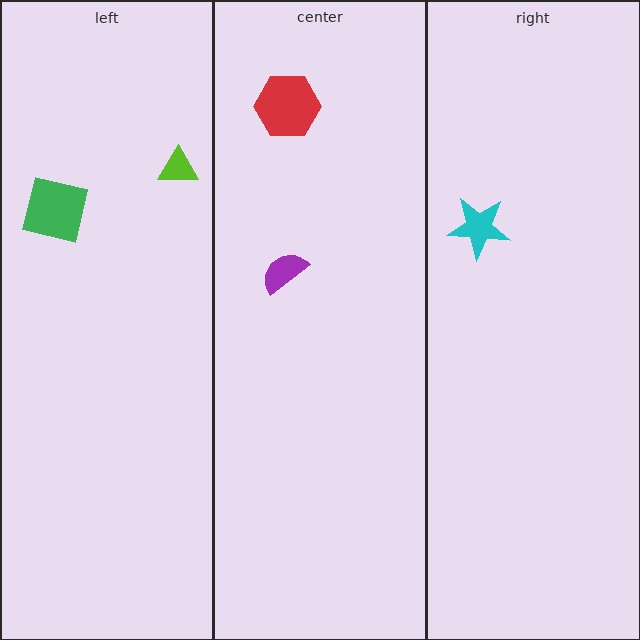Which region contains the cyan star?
The right region.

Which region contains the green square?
The left region.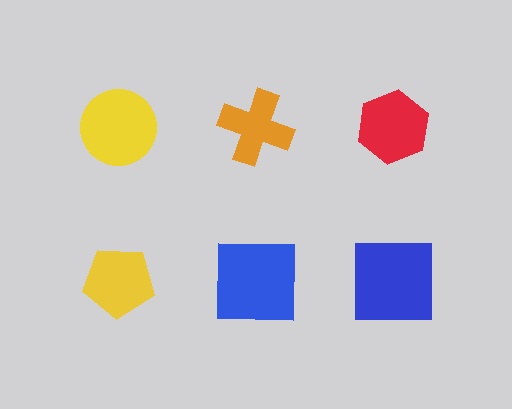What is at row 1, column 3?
A red hexagon.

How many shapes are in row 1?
3 shapes.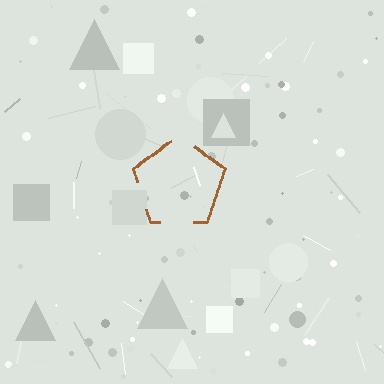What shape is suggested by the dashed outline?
The dashed outline suggests a pentagon.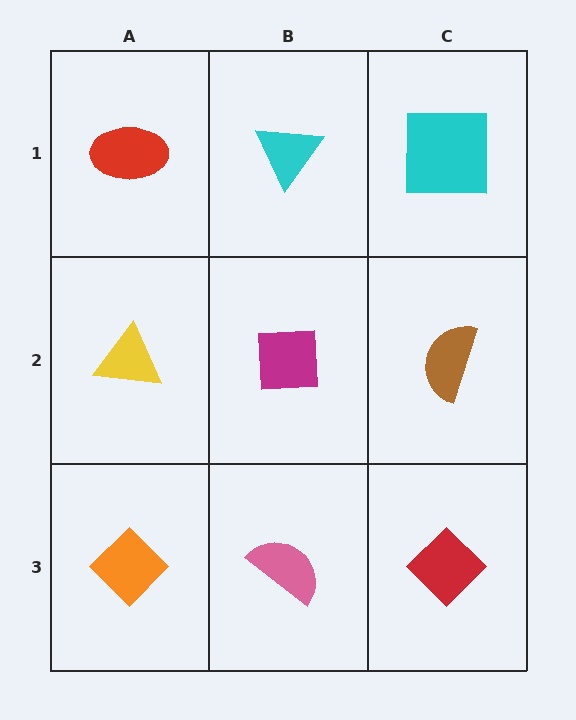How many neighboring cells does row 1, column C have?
2.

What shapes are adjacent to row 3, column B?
A magenta square (row 2, column B), an orange diamond (row 3, column A), a red diamond (row 3, column C).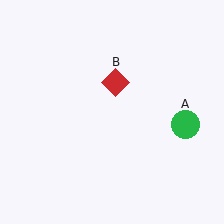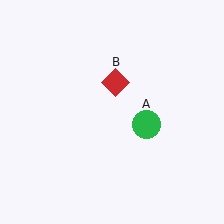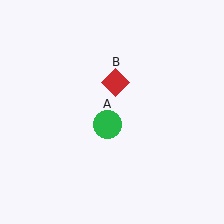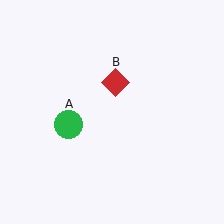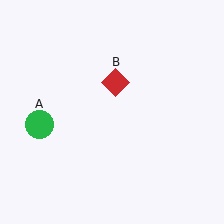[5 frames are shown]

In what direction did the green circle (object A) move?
The green circle (object A) moved left.